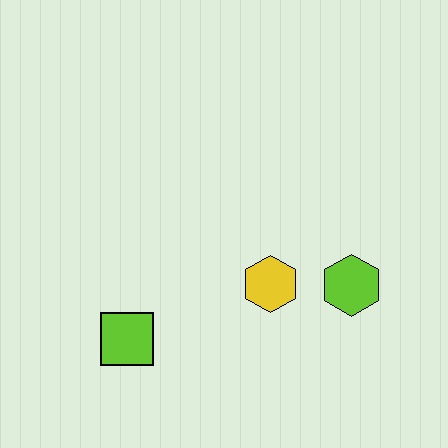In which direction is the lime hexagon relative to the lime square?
The lime hexagon is to the right of the lime square.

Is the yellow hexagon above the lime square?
Yes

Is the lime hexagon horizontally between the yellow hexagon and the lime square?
No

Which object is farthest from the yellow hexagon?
The lime square is farthest from the yellow hexagon.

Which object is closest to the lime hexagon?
The yellow hexagon is closest to the lime hexagon.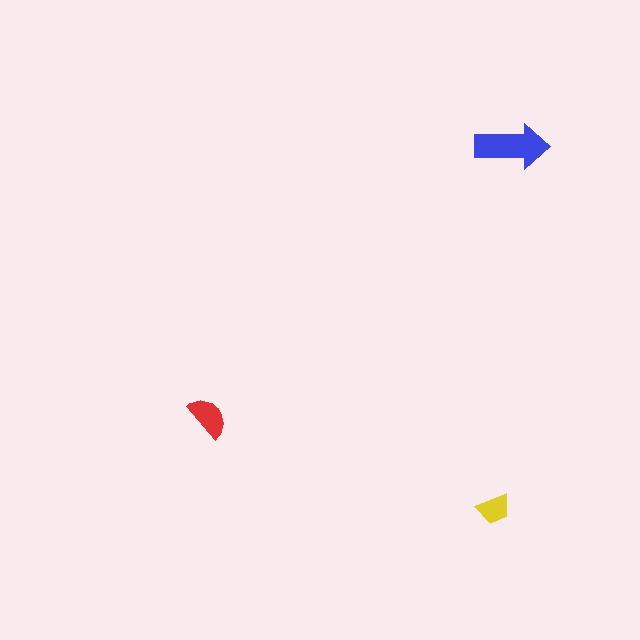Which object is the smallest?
The yellow trapezoid.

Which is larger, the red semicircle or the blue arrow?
The blue arrow.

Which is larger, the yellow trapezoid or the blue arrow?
The blue arrow.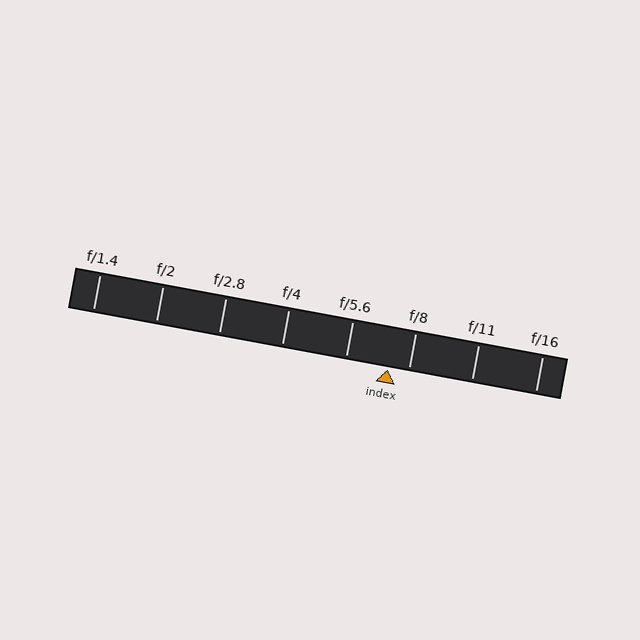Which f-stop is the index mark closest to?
The index mark is closest to f/8.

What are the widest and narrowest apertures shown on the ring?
The widest aperture shown is f/1.4 and the narrowest is f/16.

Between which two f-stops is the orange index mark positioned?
The index mark is between f/5.6 and f/8.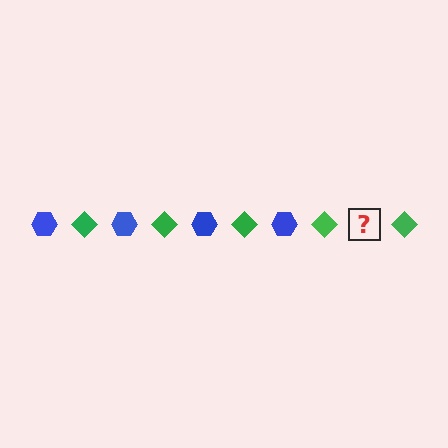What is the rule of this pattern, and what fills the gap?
The rule is that the pattern alternates between blue hexagon and green diamond. The gap should be filled with a blue hexagon.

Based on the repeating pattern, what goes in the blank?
The blank should be a blue hexagon.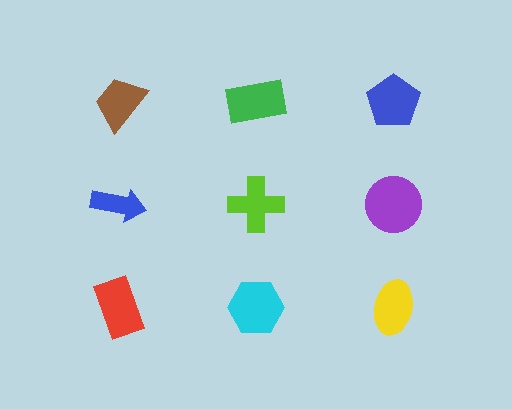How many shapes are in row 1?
3 shapes.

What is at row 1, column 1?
A brown trapezoid.